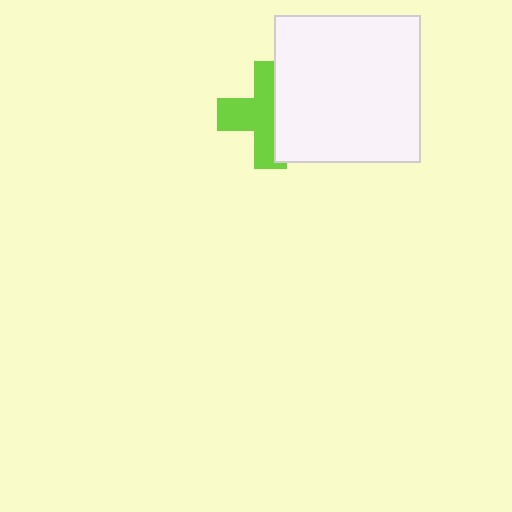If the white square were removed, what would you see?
You would see the complete lime cross.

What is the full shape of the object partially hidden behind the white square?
The partially hidden object is a lime cross.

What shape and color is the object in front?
The object in front is a white square.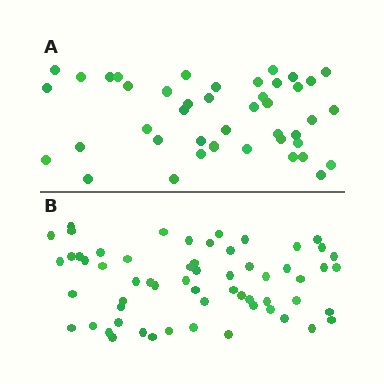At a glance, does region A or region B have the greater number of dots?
Region B (the bottom region) has more dots.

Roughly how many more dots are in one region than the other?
Region B has approximately 15 more dots than region A.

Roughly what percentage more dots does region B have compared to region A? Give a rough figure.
About 40% more.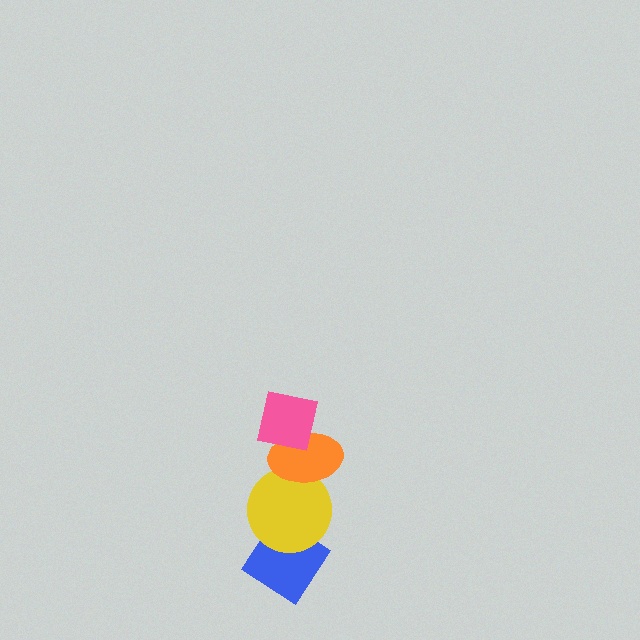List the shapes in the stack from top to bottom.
From top to bottom: the pink square, the orange ellipse, the yellow circle, the blue diamond.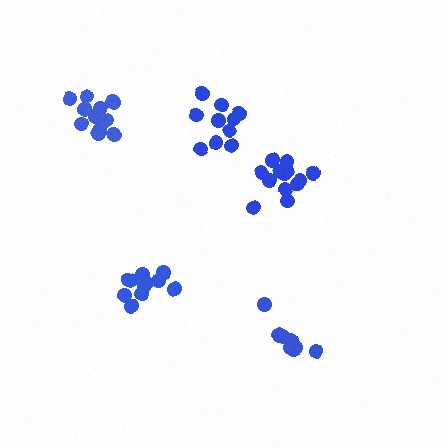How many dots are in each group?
Group 1: 12 dots, Group 2: 13 dots, Group 3: 11 dots, Group 4: 10 dots, Group 5: 8 dots (54 total).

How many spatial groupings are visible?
There are 5 spatial groupings.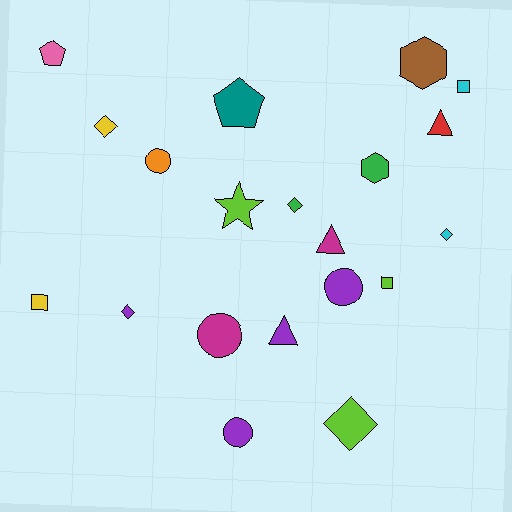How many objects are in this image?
There are 20 objects.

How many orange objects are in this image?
There is 1 orange object.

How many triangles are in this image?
There are 3 triangles.